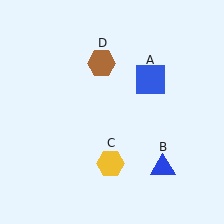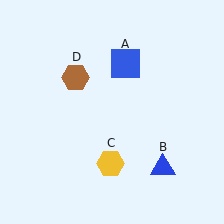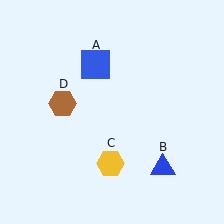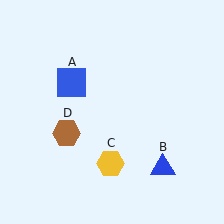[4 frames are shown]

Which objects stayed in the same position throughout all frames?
Blue triangle (object B) and yellow hexagon (object C) remained stationary.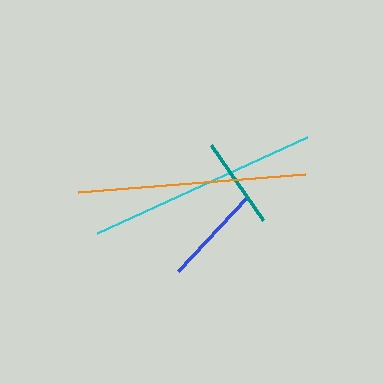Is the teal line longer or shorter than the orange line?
The orange line is longer than the teal line.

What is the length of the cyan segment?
The cyan segment is approximately 231 pixels long.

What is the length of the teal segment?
The teal segment is approximately 91 pixels long.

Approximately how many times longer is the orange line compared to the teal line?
The orange line is approximately 2.5 times the length of the teal line.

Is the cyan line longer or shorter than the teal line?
The cyan line is longer than the teal line.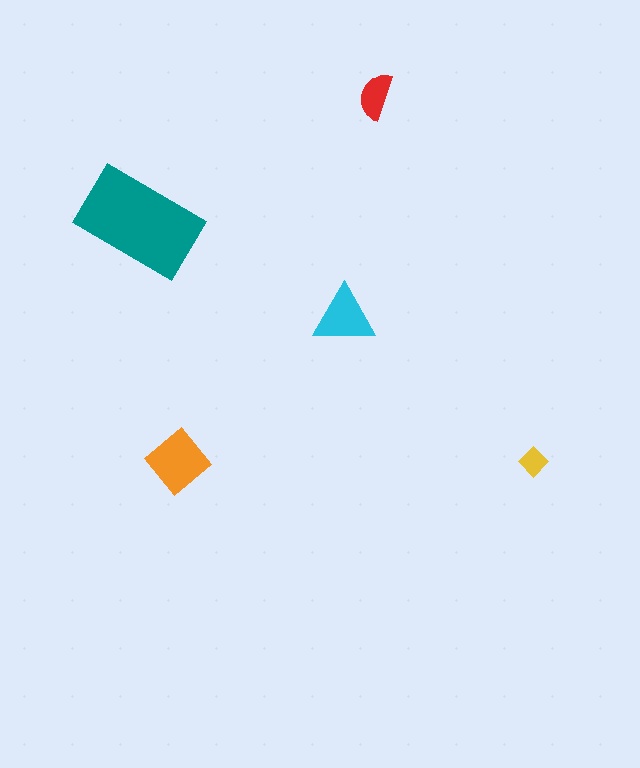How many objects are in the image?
There are 5 objects in the image.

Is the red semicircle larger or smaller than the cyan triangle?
Smaller.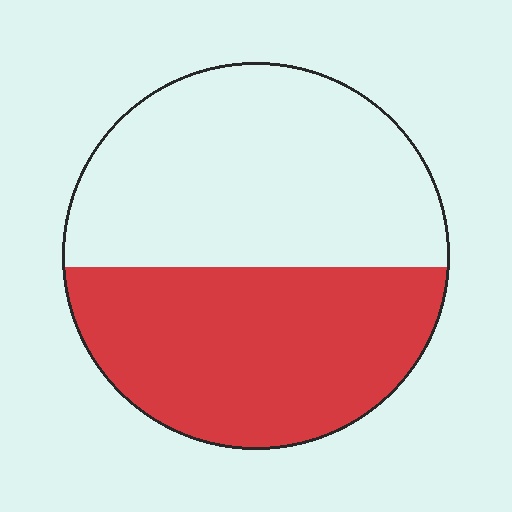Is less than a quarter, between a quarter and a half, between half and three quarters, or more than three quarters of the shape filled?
Between a quarter and a half.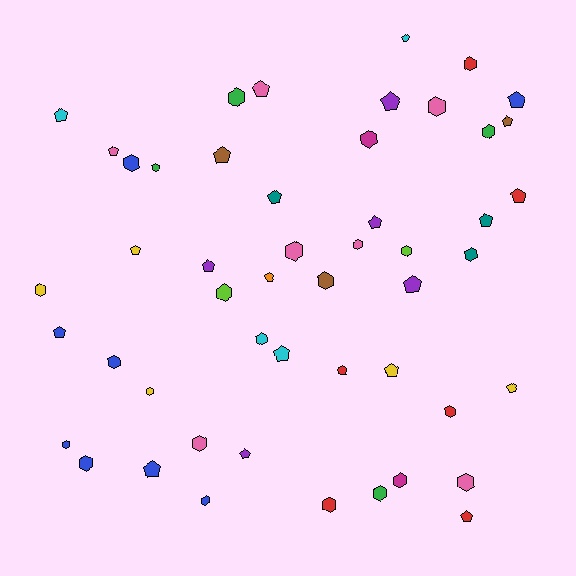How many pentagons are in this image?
There are 24 pentagons.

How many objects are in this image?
There are 50 objects.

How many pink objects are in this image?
There are 7 pink objects.